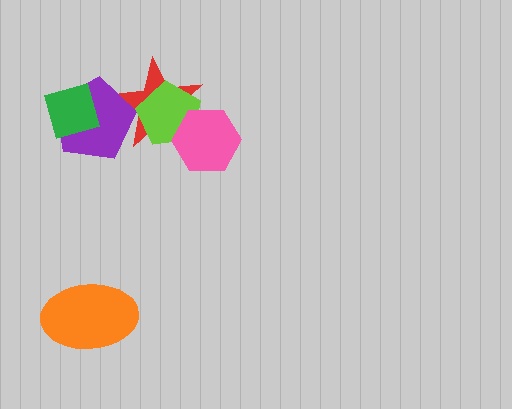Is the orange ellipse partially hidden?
No, no other shape covers it.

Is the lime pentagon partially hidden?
Yes, it is partially covered by another shape.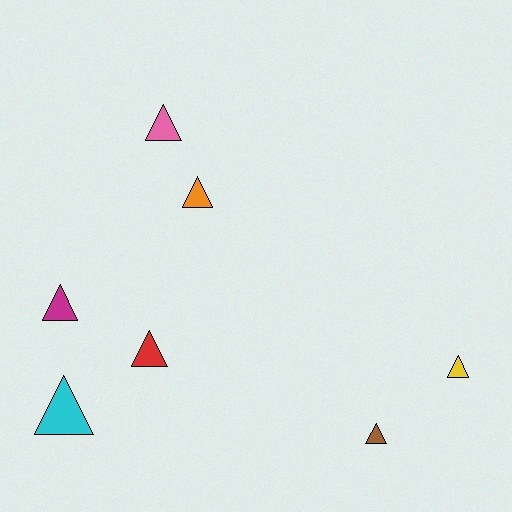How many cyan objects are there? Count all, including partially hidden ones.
There is 1 cyan object.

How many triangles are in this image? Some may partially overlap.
There are 7 triangles.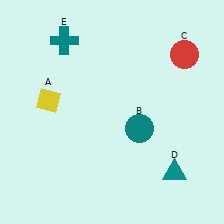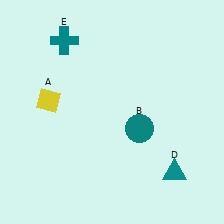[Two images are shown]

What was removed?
The red circle (C) was removed in Image 2.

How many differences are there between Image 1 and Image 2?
There is 1 difference between the two images.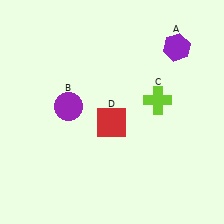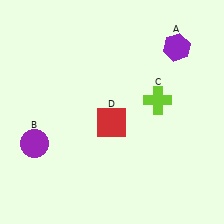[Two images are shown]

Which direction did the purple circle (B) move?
The purple circle (B) moved down.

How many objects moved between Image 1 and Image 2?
1 object moved between the two images.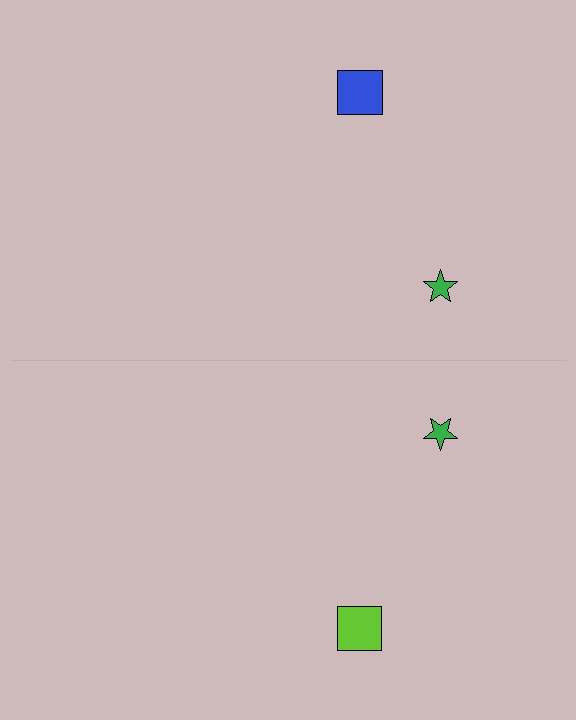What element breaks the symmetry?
The lime square on the bottom side breaks the symmetry — its mirror counterpart is blue.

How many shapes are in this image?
There are 4 shapes in this image.